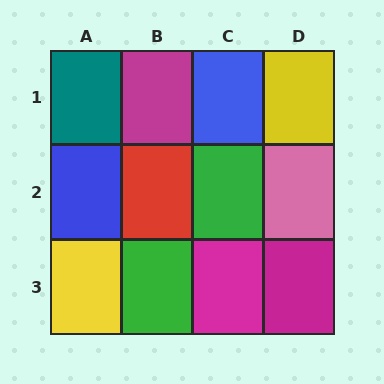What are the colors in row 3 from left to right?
Yellow, green, magenta, magenta.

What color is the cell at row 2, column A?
Blue.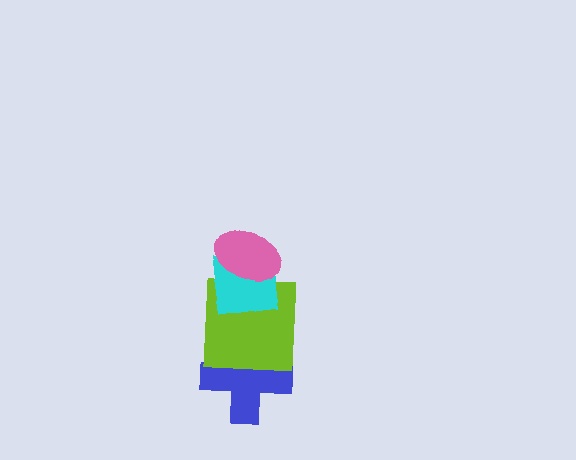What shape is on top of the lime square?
The cyan square is on top of the lime square.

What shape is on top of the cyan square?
The pink ellipse is on top of the cyan square.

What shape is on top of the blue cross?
The lime square is on top of the blue cross.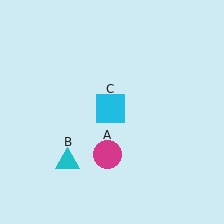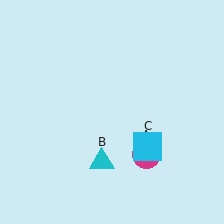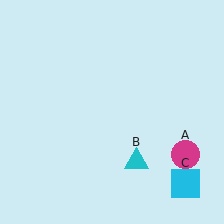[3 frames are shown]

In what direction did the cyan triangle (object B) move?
The cyan triangle (object B) moved right.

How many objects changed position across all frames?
3 objects changed position: magenta circle (object A), cyan triangle (object B), cyan square (object C).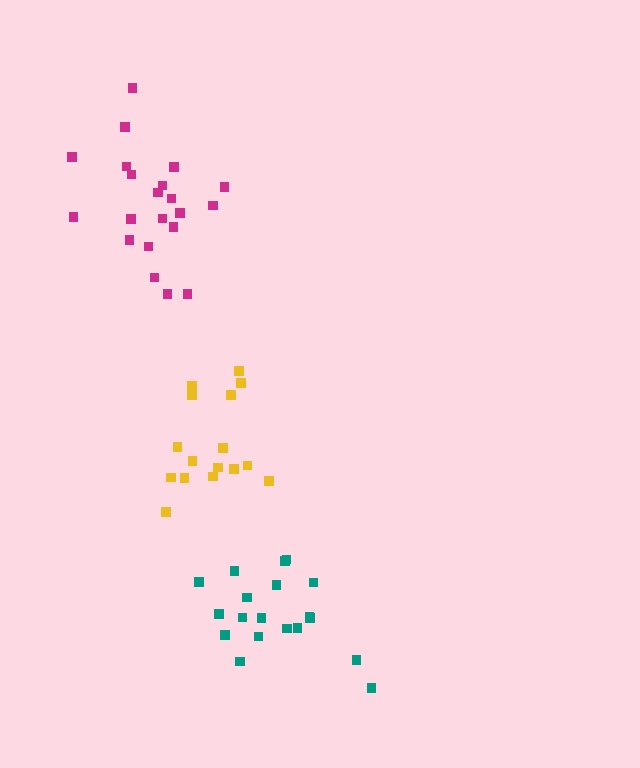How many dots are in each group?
Group 1: 19 dots, Group 2: 21 dots, Group 3: 16 dots (56 total).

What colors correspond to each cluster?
The clusters are colored: teal, magenta, yellow.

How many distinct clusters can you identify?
There are 3 distinct clusters.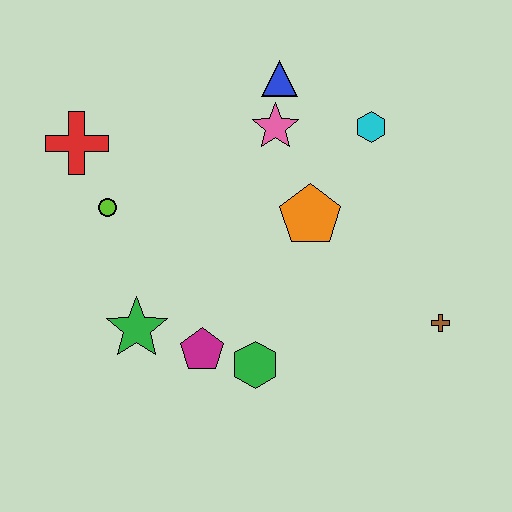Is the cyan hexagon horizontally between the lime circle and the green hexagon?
No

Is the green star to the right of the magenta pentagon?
No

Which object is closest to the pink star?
The blue triangle is closest to the pink star.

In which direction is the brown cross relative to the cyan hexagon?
The brown cross is below the cyan hexagon.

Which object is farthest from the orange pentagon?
The red cross is farthest from the orange pentagon.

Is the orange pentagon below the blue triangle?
Yes